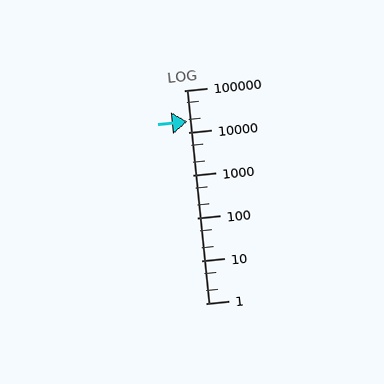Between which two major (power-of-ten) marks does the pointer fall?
The pointer is between 10000 and 100000.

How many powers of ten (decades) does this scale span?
The scale spans 5 decades, from 1 to 100000.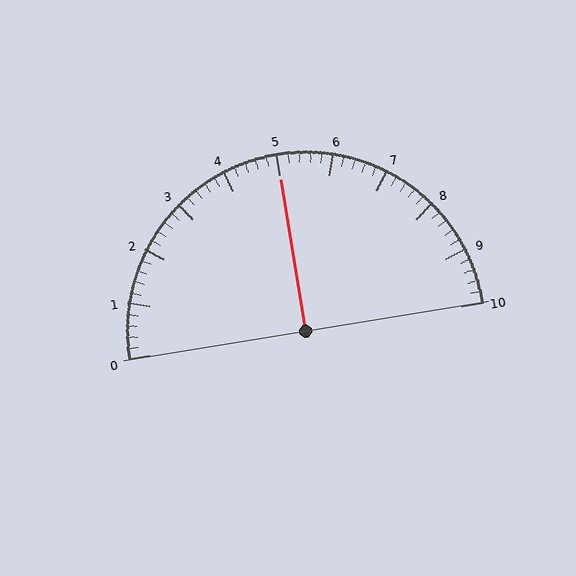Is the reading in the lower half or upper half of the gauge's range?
The reading is in the upper half of the range (0 to 10).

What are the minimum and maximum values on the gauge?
The gauge ranges from 0 to 10.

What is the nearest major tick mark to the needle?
The nearest major tick mark is 5.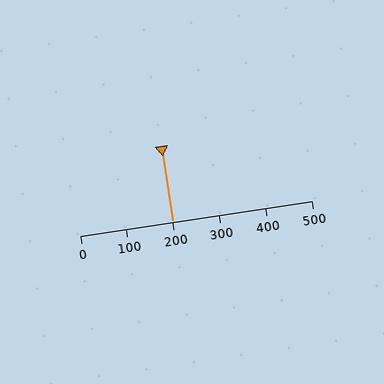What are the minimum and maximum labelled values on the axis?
The axis runs from 0 to 500.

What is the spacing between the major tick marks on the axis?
The major ticks are spaced 100 apart.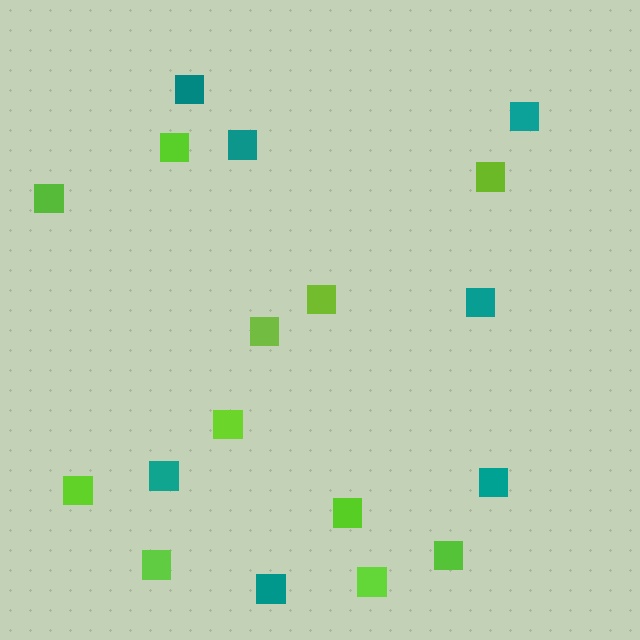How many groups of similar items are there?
There are 2 groups: one group of lime squares (11) and one group of teal squares (7).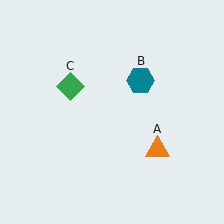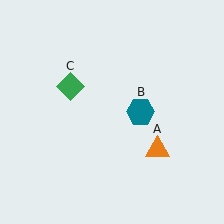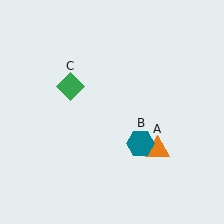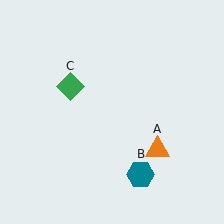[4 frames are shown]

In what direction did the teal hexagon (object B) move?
The teal hexagon (object B) moved down.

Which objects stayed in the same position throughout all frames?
Orange triangle (object A) and green diamond (object C) remained stationary.